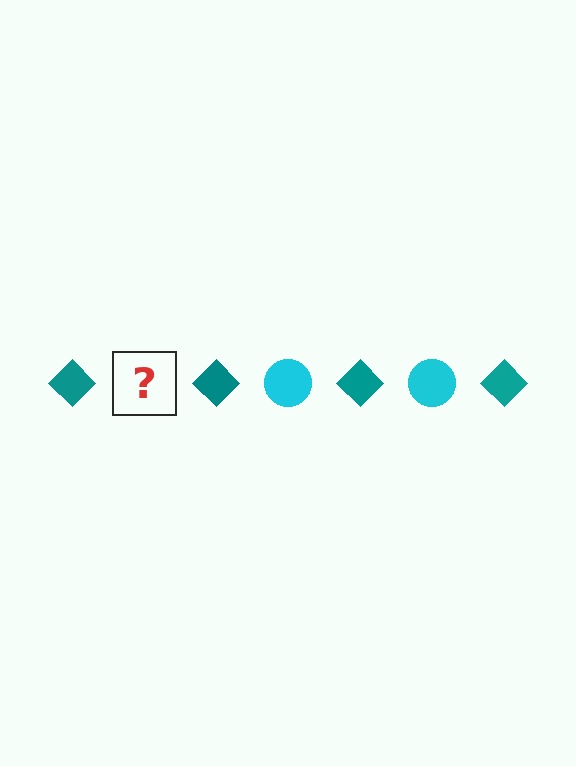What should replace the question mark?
The question mark should be replaced with a cyan circle.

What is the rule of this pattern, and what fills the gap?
The rule is that the pattern alternates between teal diamond and cyan circle. The gap should be filled with a cyan circle.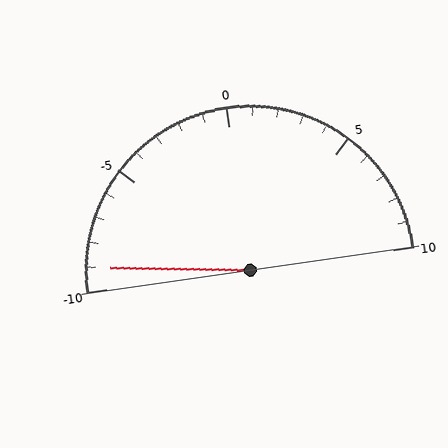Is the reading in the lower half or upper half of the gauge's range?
The reading is in the lower half of the range (-10 to 10).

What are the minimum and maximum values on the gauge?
The gauge ranges from -10 to 10.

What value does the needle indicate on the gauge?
The needle indicates approximately -9.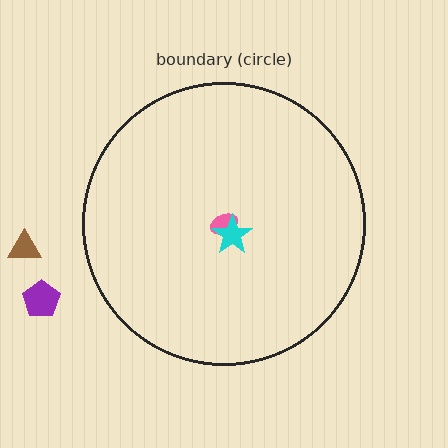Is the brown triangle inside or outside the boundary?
Outside.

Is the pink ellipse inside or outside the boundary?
Inside.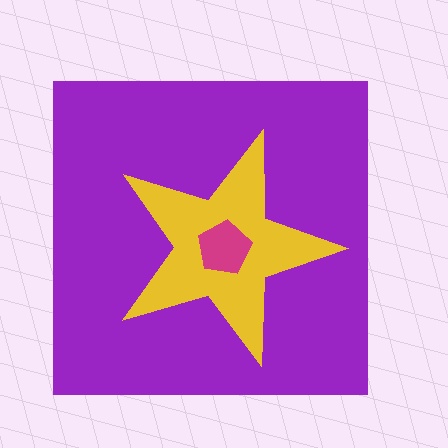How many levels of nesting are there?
3.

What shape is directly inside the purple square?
The yellow star.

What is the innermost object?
The magenta pentagon.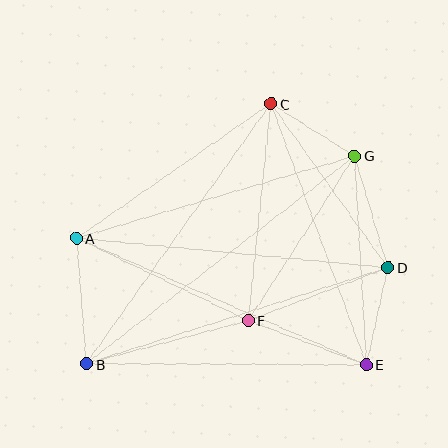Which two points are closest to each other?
Points C and G are closest to each other.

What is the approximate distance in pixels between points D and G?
The distance between D and G is approximately 116 pixels.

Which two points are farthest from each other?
Points B and G are farthest from each other.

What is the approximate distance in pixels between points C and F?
The distance between C and F is approximately 218 pixels.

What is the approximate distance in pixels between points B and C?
The distance between B and C is approximately 319 pixels.